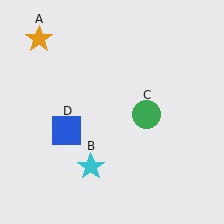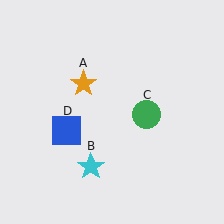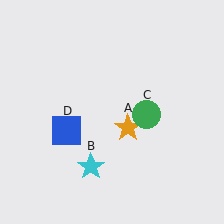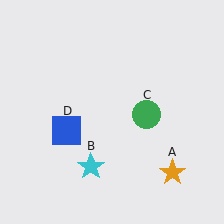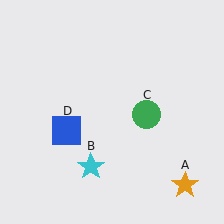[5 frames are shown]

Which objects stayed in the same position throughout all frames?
Cyan star (object B) and green circle (object C) and blue square (object D) remained stationary.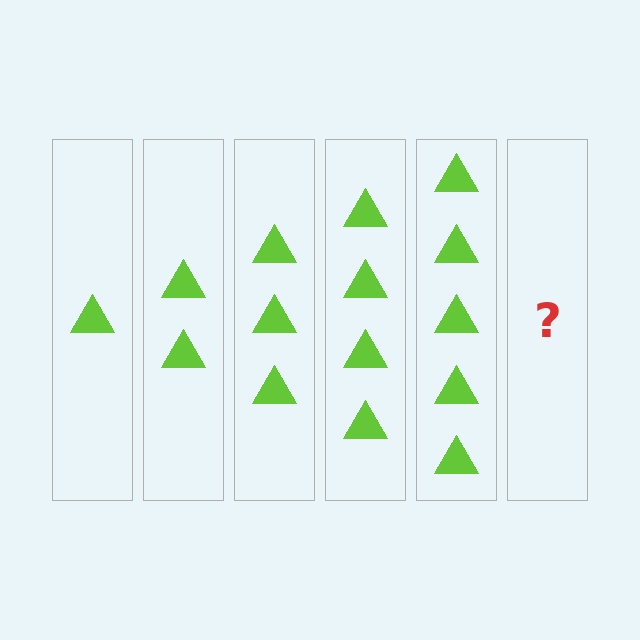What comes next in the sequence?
The next element should be 6 triangles.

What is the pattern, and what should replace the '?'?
The pattern is that each step adds one more triangle. The '?' should be 6 triangles.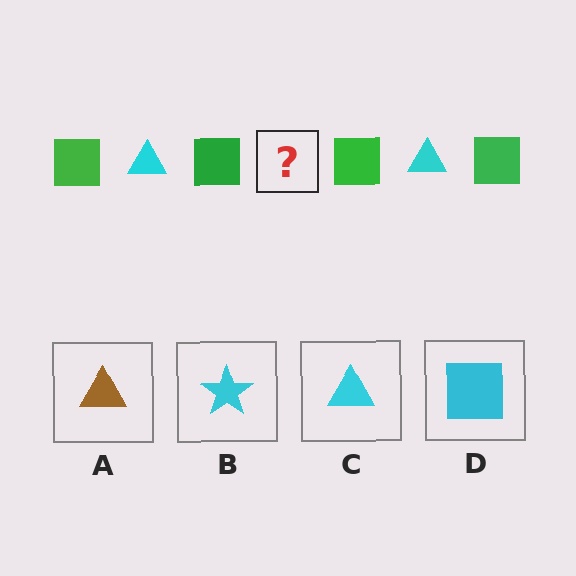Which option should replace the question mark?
Option C.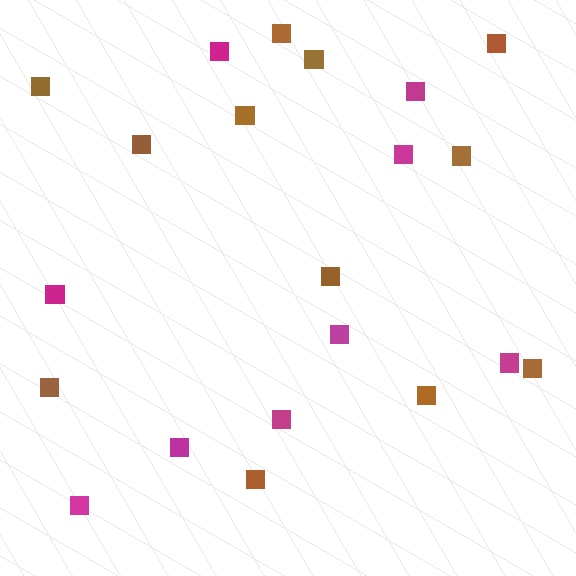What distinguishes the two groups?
There are 2 groups: one group of brown squares (12) and one group of magenta squares (9).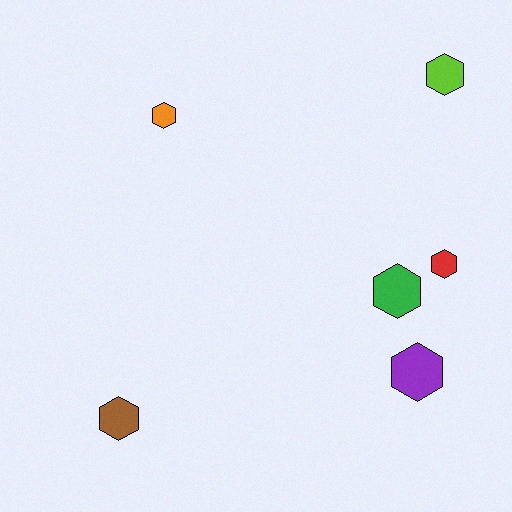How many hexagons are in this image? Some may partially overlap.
There are 6 hexagons.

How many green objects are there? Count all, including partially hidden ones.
There is 1 green object.